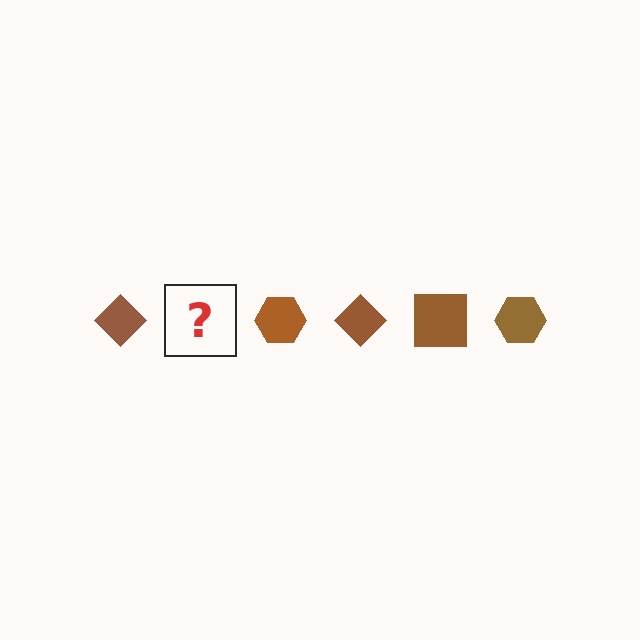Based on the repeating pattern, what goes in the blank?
The blank should be a brown square.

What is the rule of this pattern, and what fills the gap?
The rule is that the pattern cycles through diamond, square, hexagon shapes in brown. The gap should be filled with a brown square.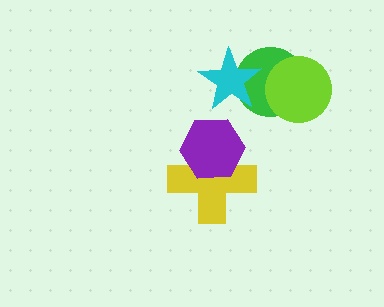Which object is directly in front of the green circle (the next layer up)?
The lime circle is directly in front of the green circle.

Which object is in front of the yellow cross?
The purple hexagon is in front of the yellow cross.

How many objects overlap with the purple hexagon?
1 object overlaps with the purple hexagon.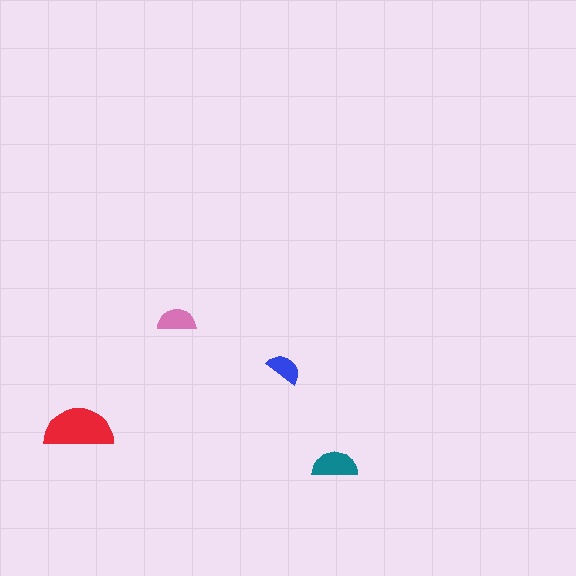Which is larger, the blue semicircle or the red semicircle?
The red one.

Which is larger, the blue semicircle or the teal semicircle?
The teal one.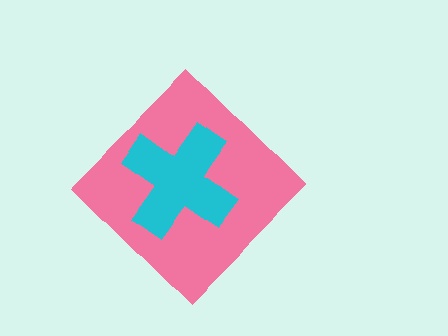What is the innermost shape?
The cyan cross.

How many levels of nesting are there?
2.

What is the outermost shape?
The pink diamond.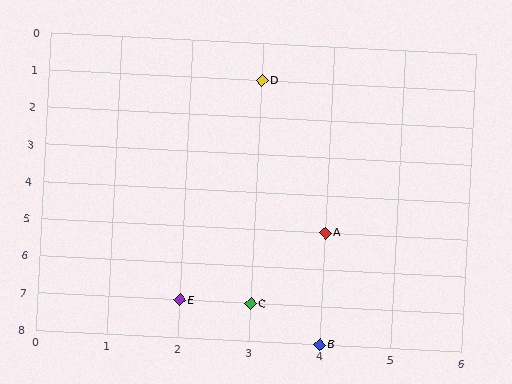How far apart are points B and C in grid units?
Points B and C are 1 column and 1 row apart (about 1.4 grid units diagonally).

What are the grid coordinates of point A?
Point A is at grid coordinates (4, 5).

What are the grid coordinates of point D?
Point D is at grid coordinates (3, 1).